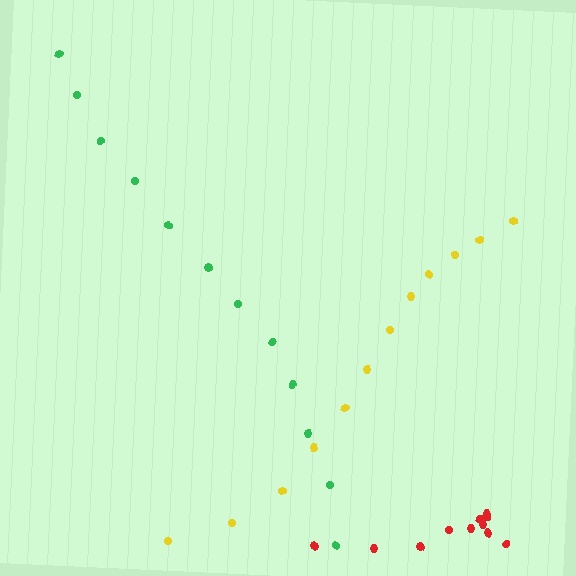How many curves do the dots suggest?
There are 3 distinct paths.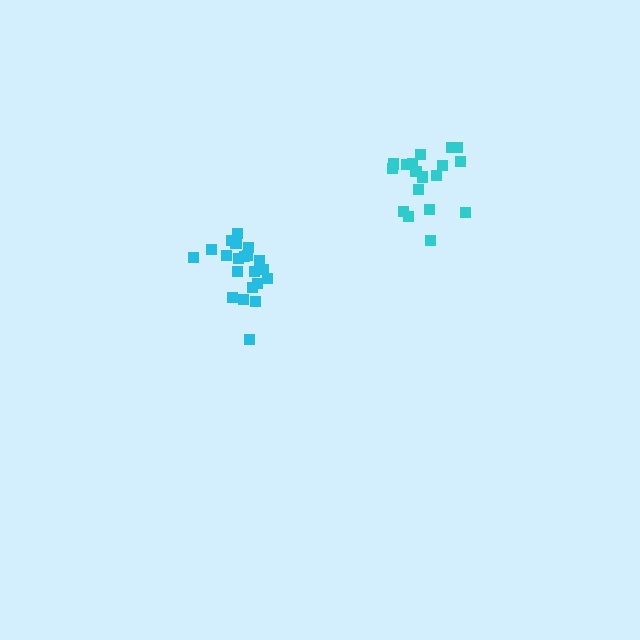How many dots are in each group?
Group 1: 18 dots, Group 2: 21 dots (39 total).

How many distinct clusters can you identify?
There are 2 distinct clusters.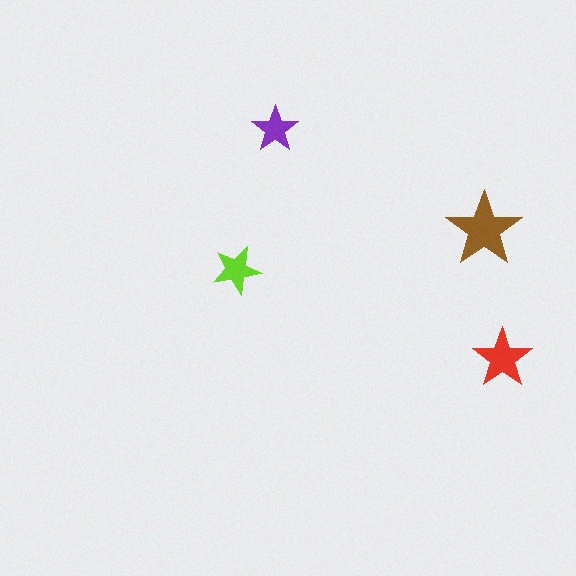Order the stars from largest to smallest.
the brown one, the red one, the lime one, the purple one.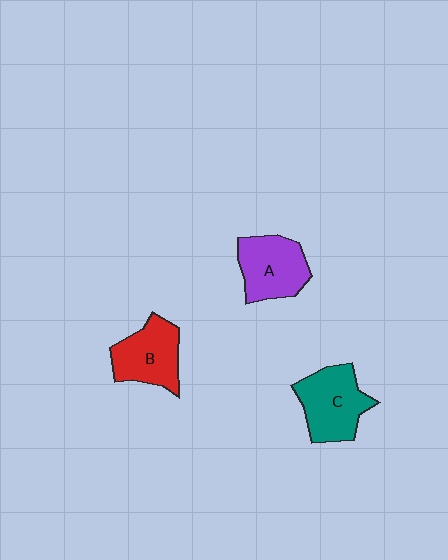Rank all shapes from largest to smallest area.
From largest to smallest: C (teal), A (purple), B (red).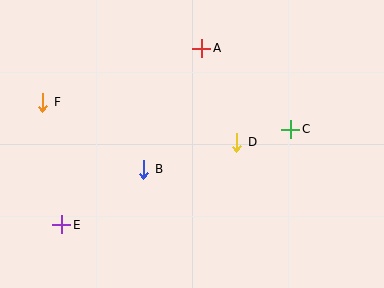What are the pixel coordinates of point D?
Point D is at (237, 142).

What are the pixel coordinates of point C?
Point C is at (291, 129).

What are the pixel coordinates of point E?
Point E is at (62, 225).